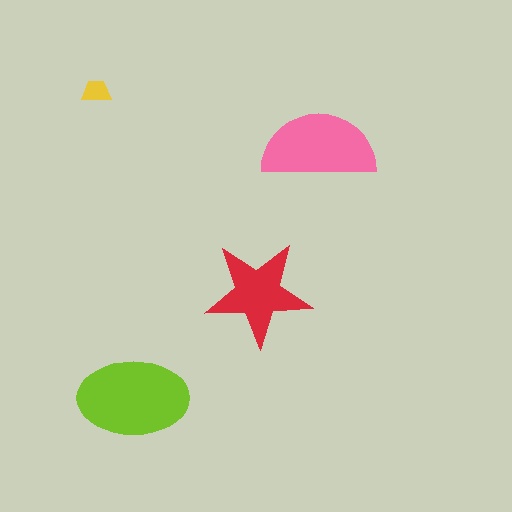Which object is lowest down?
The lime ellipse is bottommost.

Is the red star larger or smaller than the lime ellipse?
Smaller.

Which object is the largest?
The lime ellipse.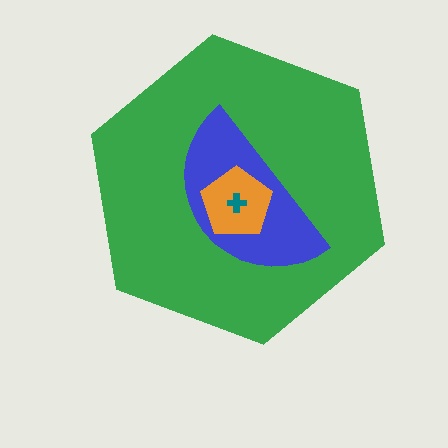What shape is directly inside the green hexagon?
The blue semicircle.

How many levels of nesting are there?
4.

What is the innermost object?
The teal cross.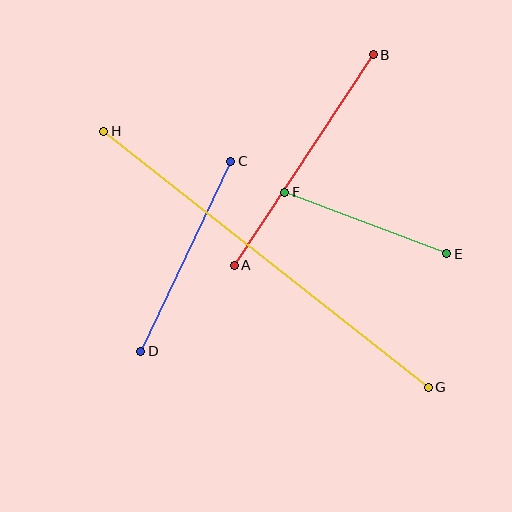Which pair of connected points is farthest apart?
Points G and H are farthest apart.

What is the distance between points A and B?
The distance is approximately 252 pixels.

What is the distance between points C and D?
The distance is approximately 210 pixels.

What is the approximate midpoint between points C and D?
The midpoint is at approximately (186, 256) pixels.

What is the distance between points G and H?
The distance is approximately 413 pixels.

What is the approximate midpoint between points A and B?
The midpoint is at approximately (304, 160) pixels.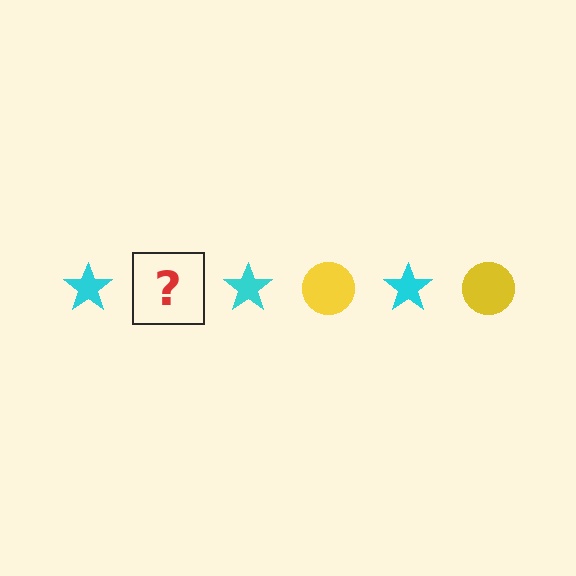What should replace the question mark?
The question mark should be replaced with a yellow circle.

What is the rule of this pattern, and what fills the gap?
The rule is that the pattern alternates between cyan star and yellow circle. The gap should be filled with a yellow circle.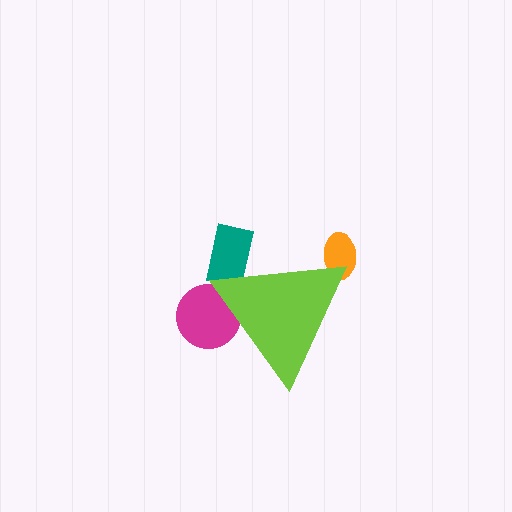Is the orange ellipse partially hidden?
Yes, the orange ellipse is partially hidden behind the lime triangle.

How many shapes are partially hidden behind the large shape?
3 shapes are partially hidden.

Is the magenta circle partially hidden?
Yes, the magenta circle is partially hidden behind the lime triangle.